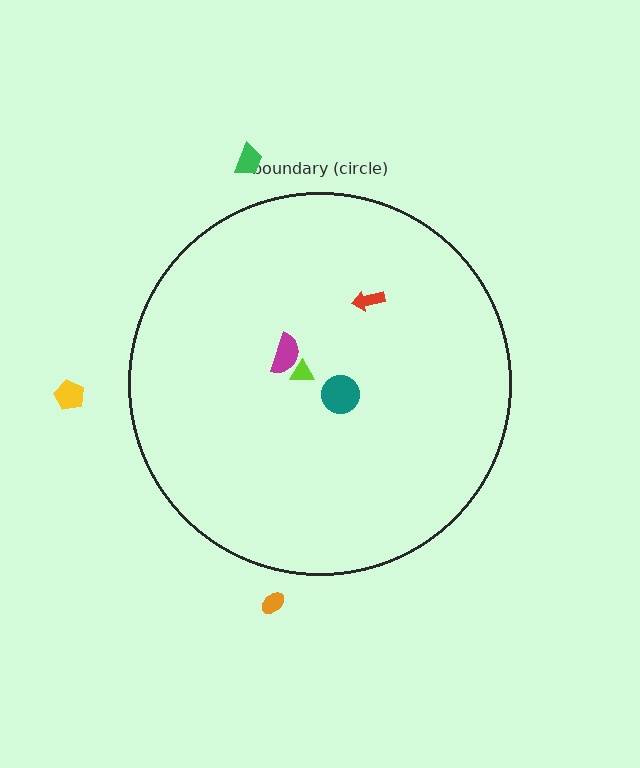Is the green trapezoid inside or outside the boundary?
Outside.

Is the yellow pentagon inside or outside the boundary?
Outside.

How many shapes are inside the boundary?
4 inside, 3 outside.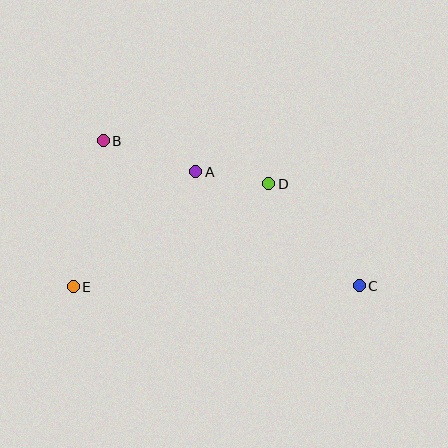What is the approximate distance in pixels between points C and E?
The distance between C and E is approximately 286 pixels.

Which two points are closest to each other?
Points A and D are closest to each other.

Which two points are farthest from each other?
Points B and C are farthest from each other.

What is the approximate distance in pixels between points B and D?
The distance between B and D is approximately 171 pixels.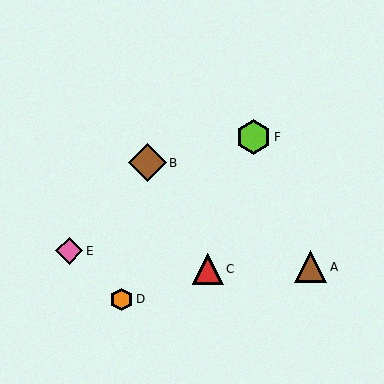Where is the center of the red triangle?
The center of the red triangle is at (208, 269).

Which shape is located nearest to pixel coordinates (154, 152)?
The brown diamond (labeled B) at (148, 163) is nearest to that location.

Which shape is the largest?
The brown diamond (labeled B) is the largest.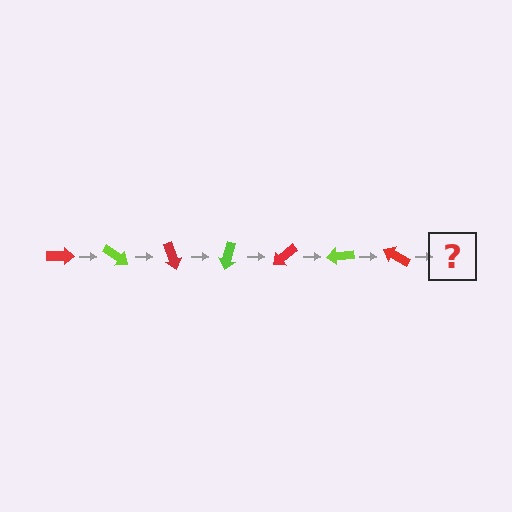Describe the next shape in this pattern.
It should be a lime arrow, rotated 245 degrees from the start.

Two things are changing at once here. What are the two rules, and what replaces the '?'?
The two rules are that it rotates 35 degrees each step and the color cycles through red and lime. The '?' should be a lime arrow, rotated 245 degrees from the start.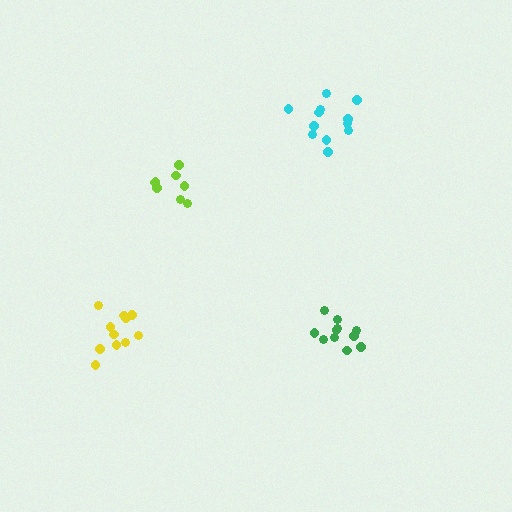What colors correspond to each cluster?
The clusters are colored: green, cyan, yellow, lime.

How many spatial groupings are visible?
There are 4 spatial groupings.